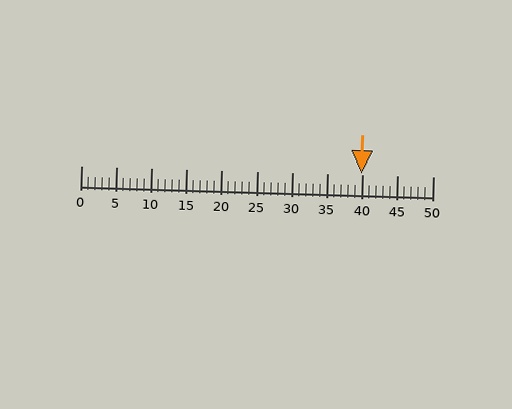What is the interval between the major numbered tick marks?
The major tick marks are spaced 5 units apart.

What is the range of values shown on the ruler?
The ruler shows values from 0 to 50.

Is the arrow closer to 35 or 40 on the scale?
The arrow is closer to 40.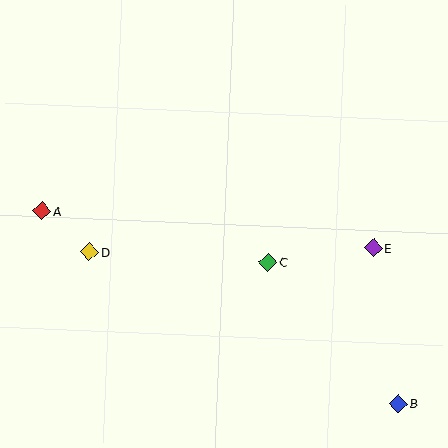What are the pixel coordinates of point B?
Point B is at (399, 404).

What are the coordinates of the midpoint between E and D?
The midpoint between E and D is at (231, 250).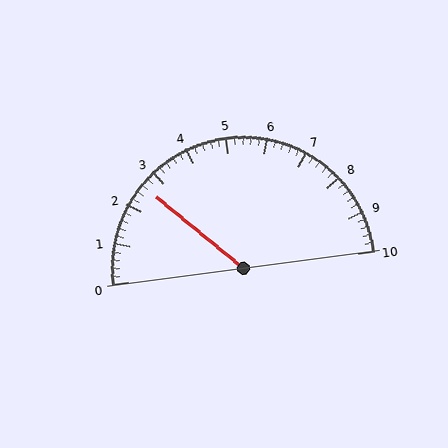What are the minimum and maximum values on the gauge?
The gauge ranges from 0 to 10.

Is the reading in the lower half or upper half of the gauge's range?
The reading is in the lower half of the range (0 to 10).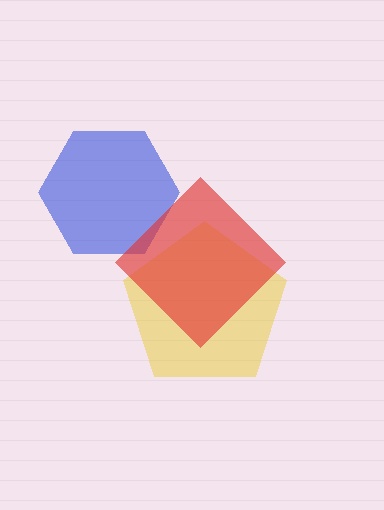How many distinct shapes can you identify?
There are 3 distinct shapes: a blue hexagon, a yellow pentagon, a red diamond.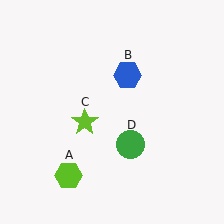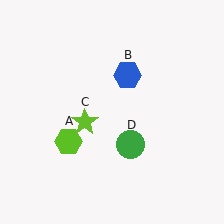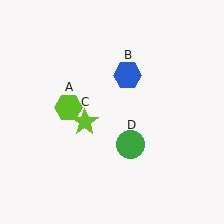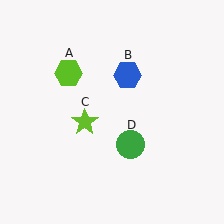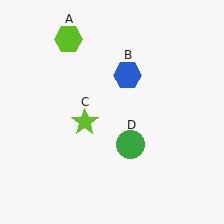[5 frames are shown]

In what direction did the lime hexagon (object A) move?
The lime hexagon (object A) moved up.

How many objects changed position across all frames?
1 object changed position: lime hexagon (object A).